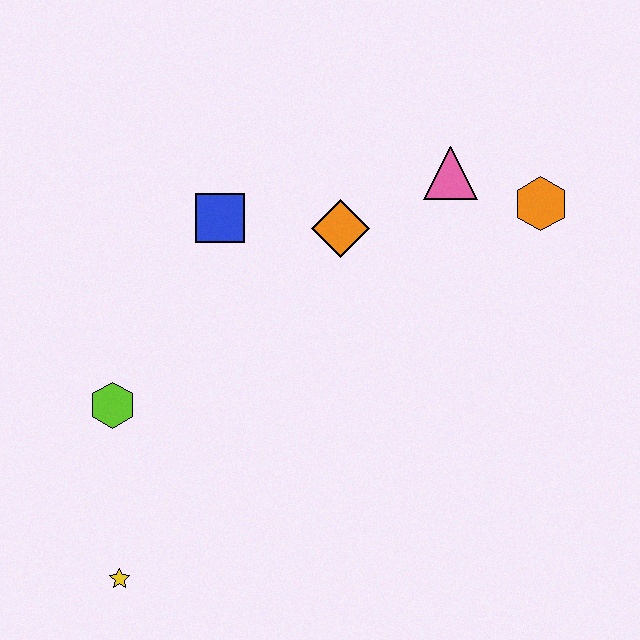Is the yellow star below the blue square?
Yes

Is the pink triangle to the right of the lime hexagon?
Yes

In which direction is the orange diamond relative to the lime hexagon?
The orange diamond is to the right of the lime hexagon.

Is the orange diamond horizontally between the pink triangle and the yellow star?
Yes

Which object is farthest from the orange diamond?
The yellow star is farthest from the orange diamond.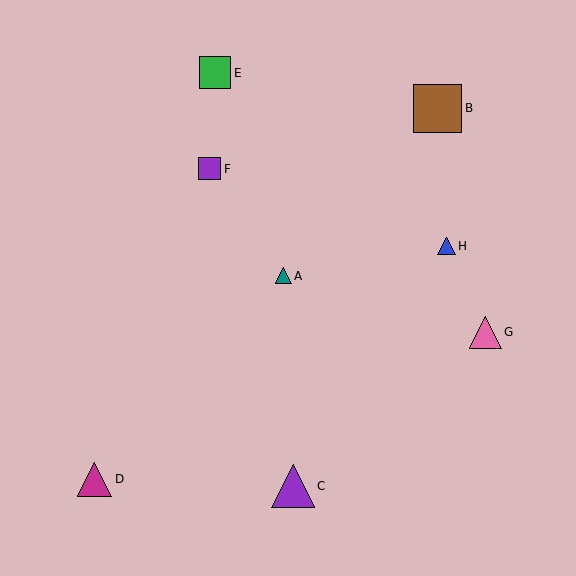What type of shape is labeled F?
Shape F is a purple square.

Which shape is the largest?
The brown square (labeled B) is the largest.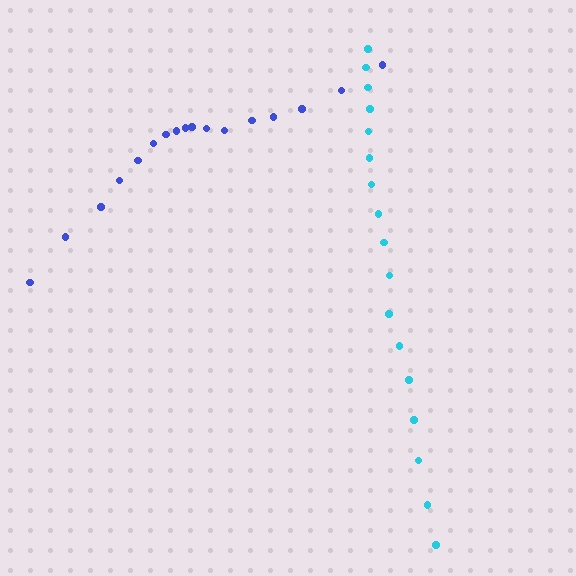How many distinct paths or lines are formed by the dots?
There are 2 distinct paths.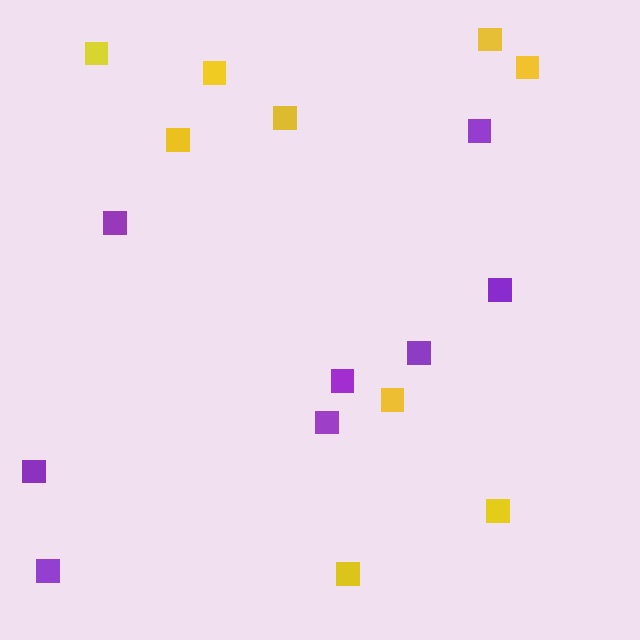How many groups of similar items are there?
There are 2 groups: one group of purple squares (8) and one group of yellow squares (9).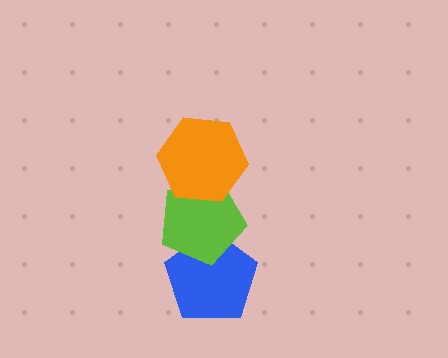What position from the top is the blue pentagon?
The blue pentagon is 3rd from the top.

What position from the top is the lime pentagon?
The lime pentagon is 2nd from the top.